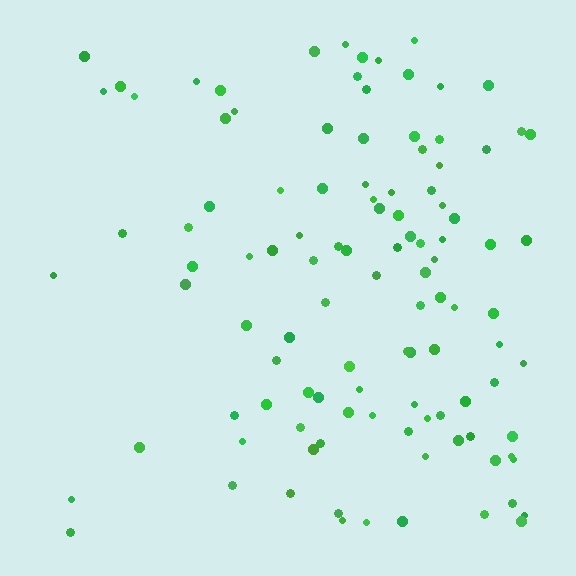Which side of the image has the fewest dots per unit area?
The left.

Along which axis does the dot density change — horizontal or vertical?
Horizontal.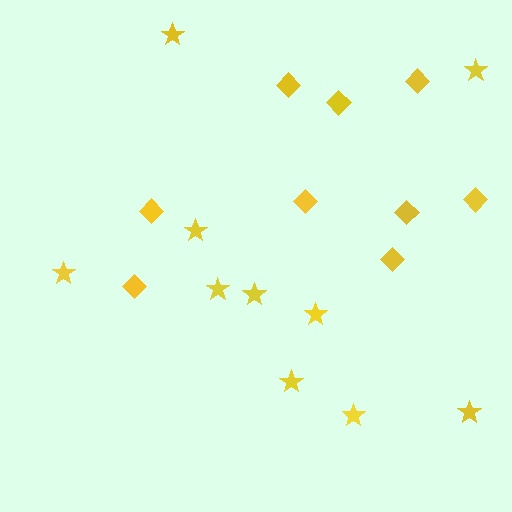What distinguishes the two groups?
There are 2 groups: one group of diamonds (9) and one group of stars (10).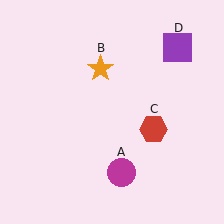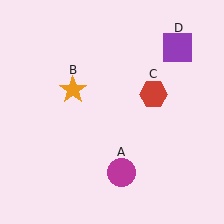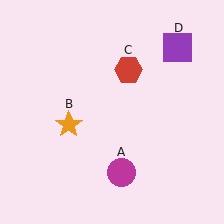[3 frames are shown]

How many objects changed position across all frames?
2 objects changed position: orange star (object B), red hexagon (object C).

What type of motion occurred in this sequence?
The orange star (object B), red hexagon (object C) rotated counterclockwise around the center of the scene.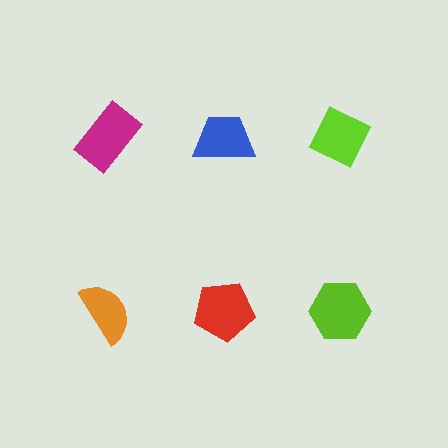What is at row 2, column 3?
A lime hexagon.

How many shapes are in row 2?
3 shapes.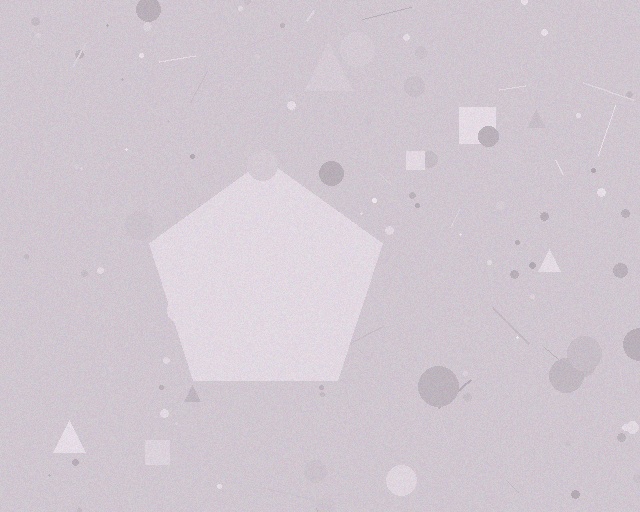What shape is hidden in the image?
A pentagon is hidden in the image.